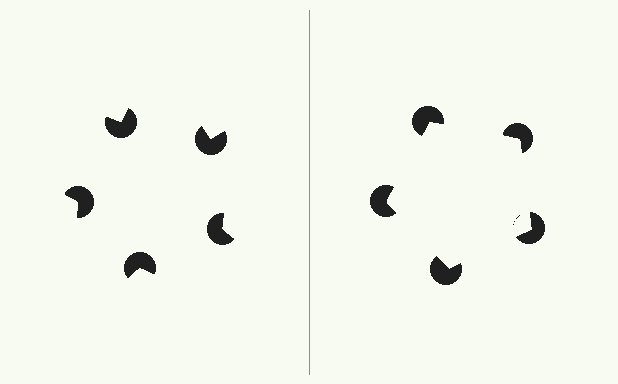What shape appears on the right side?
An illusory pentagon.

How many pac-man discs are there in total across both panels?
10 — 5 on each side.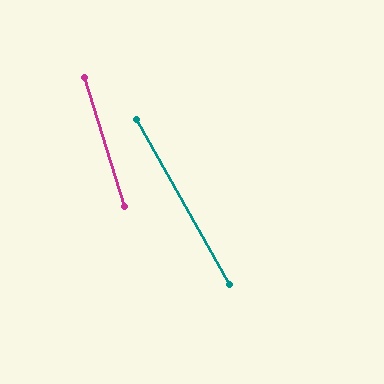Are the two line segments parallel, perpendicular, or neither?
Neither parallel nor perpendicular — they differ by about 12°.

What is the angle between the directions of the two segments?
Approximately 12 degrees.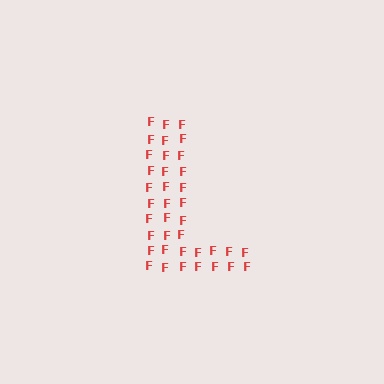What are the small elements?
The small elements are letter F's.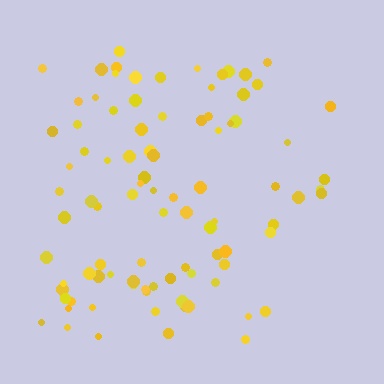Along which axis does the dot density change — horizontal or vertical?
Horizontal.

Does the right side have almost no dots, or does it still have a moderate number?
Still a moderate number, just noticeably fewer than the left.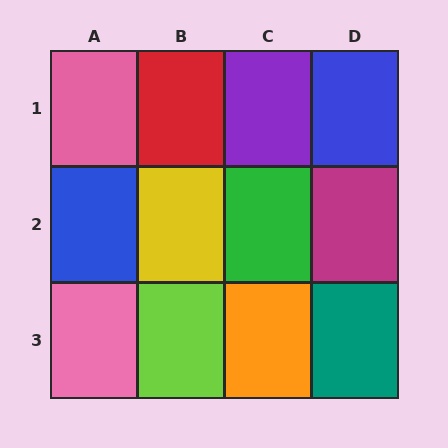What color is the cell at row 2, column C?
Green.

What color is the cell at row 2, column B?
Yellow.